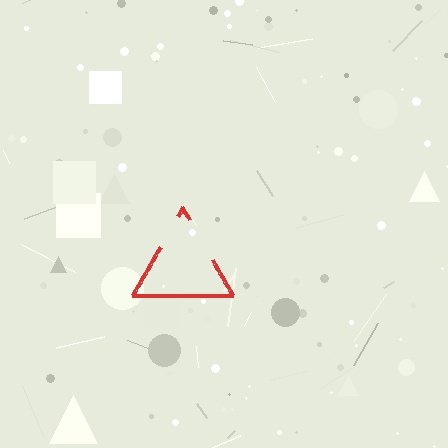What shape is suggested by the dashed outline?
The dashed outline suggests a triangle.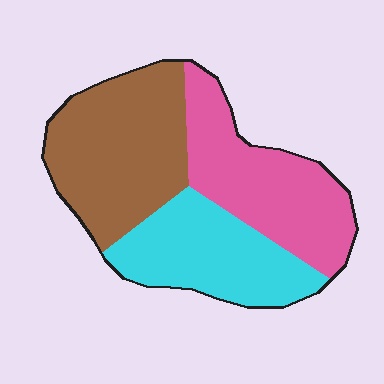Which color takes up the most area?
Brown, at roughly 40%.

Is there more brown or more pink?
Brown.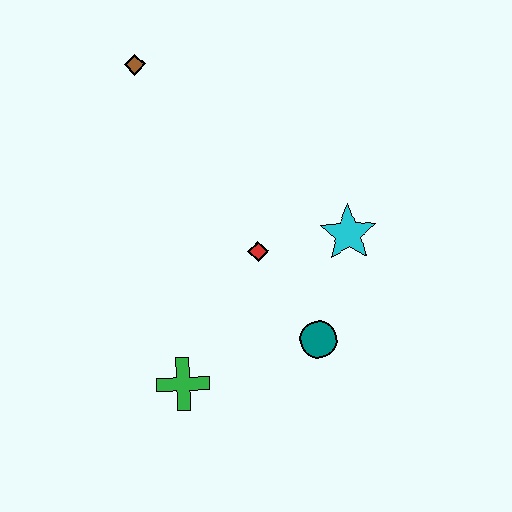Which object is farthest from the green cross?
The brown diamond is farthest from the green cross.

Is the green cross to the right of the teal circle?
No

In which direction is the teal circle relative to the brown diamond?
The teal circle is below the brown diamond.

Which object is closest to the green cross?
The teal circle is closest to the green cross.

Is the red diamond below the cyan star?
Yes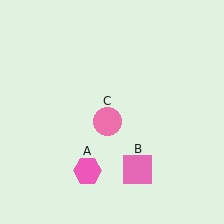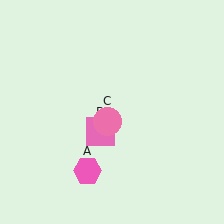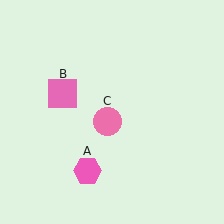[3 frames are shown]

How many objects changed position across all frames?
1 object changed position: pink square (object B).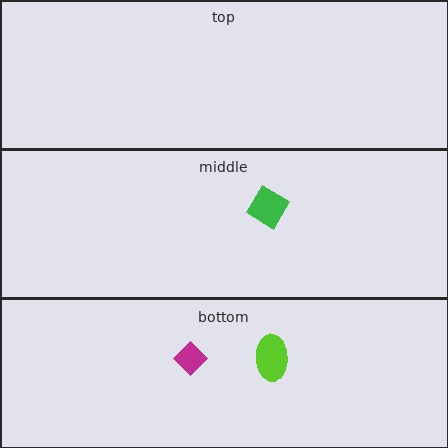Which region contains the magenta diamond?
The bottom region.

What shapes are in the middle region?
The green diamond.